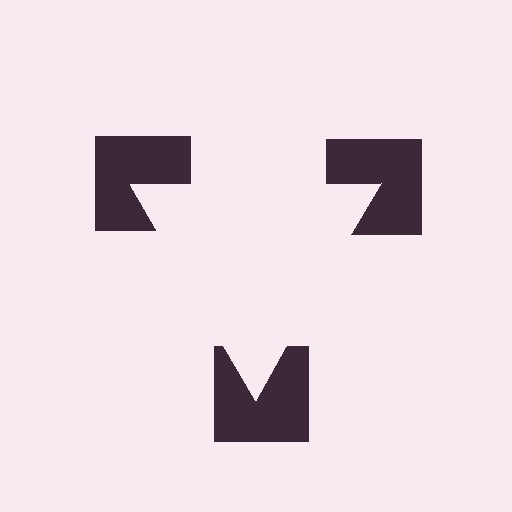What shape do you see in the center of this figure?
An illusory triangle — its edges are inferred from the aligned wedge cuts in the notched squares, not physically drawn.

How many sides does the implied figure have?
3 sides.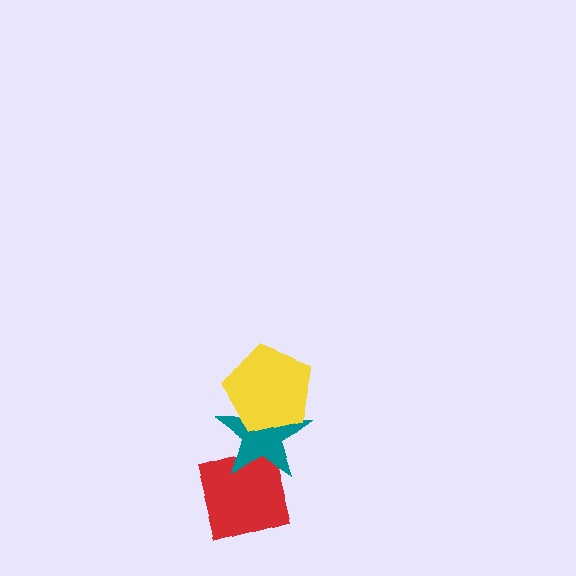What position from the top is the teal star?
The teal star is 2nd from the top.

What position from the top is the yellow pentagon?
The yellow pentagon is 1st from the top.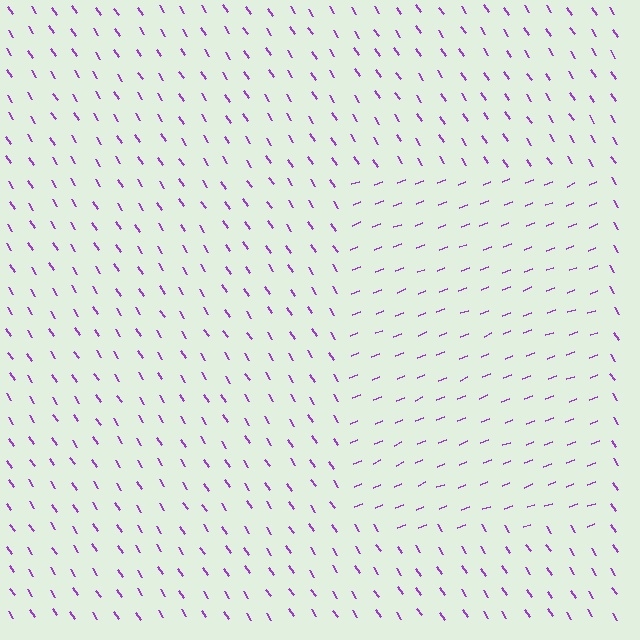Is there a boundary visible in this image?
Yes, there is a texture boundary formed by a change in line orientation.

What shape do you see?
I see a rectangle.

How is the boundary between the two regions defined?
The boundary is defined purely by a change in line orientation (approximately 79 degrees difference). All lines are the same color and thickness.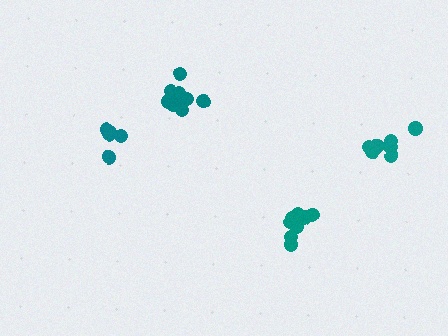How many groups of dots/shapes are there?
There are 4 groups.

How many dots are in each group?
Group 1: 9 dots, Group 2: 9 dots, Group 3: 5 dots, Group 4: 8 dots (31 total).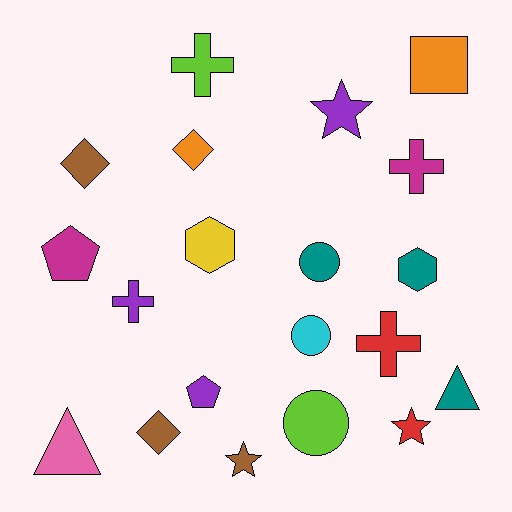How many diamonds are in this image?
There are 3 diamonds.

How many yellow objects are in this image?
There is 1 yellow object.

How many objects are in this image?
There are 20 objects.